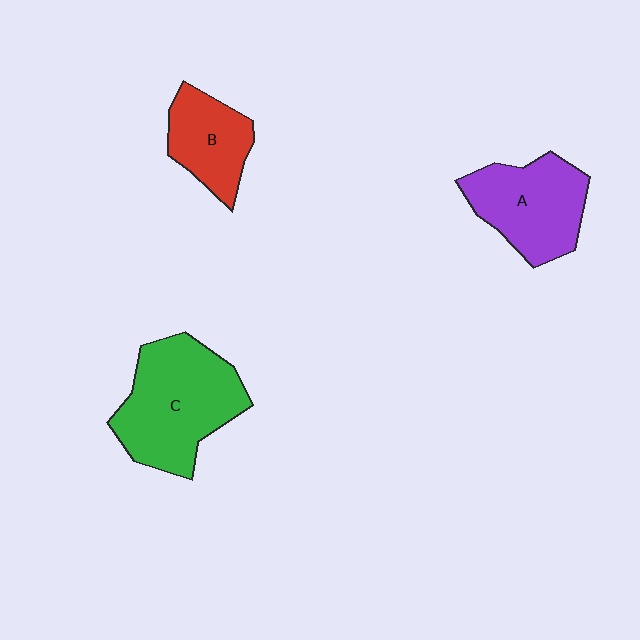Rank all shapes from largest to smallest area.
From largest to smallest: C (green), A (purple), B (red).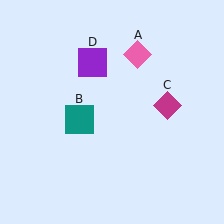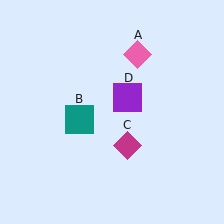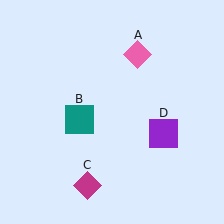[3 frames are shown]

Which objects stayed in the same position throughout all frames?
Pink diamond (object A) and teal square (object B) remained stationary.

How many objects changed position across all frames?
2 objects changed position: magenta diamond (object C), purple square (object D).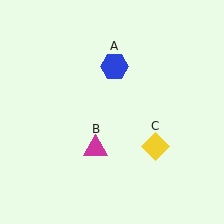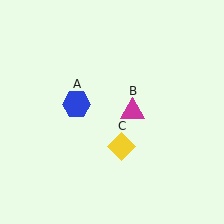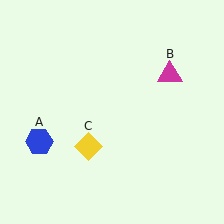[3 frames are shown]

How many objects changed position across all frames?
3 objects changed position: blue hexagon (object A), magenta triangle (object B), yellow diamond (object C).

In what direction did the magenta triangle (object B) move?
The magenta triangle (object B) moved up and to the right.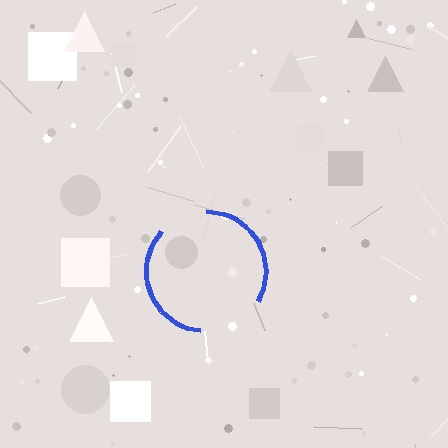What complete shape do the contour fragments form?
The contour fragments form a circle.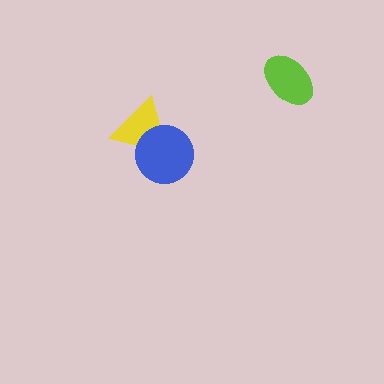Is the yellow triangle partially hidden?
Yes, it is partially covered by another shape.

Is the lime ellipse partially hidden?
No, no other shape covers it.